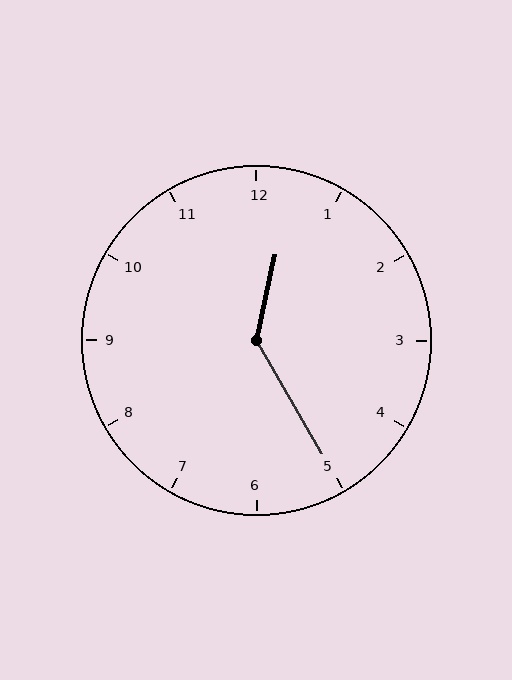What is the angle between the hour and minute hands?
Approximately 138 degrees.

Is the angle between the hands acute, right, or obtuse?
It is obtuse.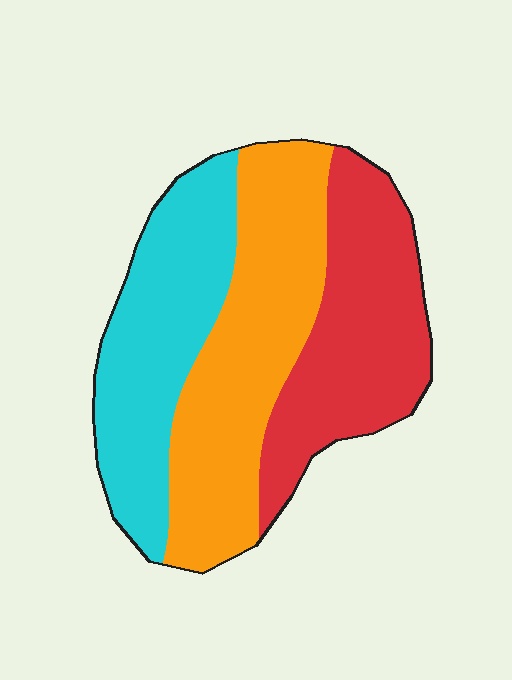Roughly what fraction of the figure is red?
Red covers 32% of the figure.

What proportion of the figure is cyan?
Cyan covers roughly 30% of the figure.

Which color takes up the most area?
Orange, at roughly 40%.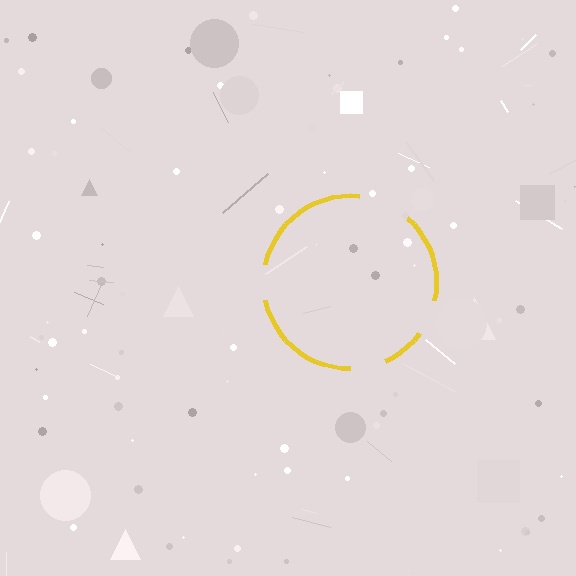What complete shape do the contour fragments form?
The contour fragments form a circle.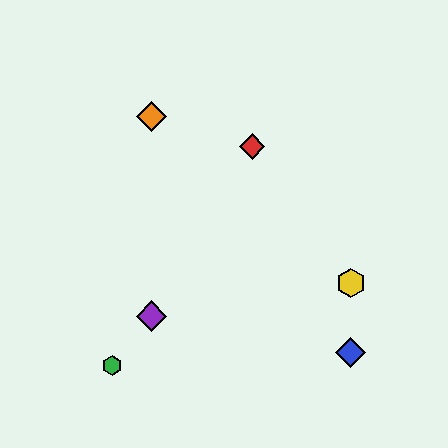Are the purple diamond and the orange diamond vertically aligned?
Yes, both are at x≈152.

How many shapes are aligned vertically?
2 shapes (the purple diamond, the orange diamond) are aligned vertically.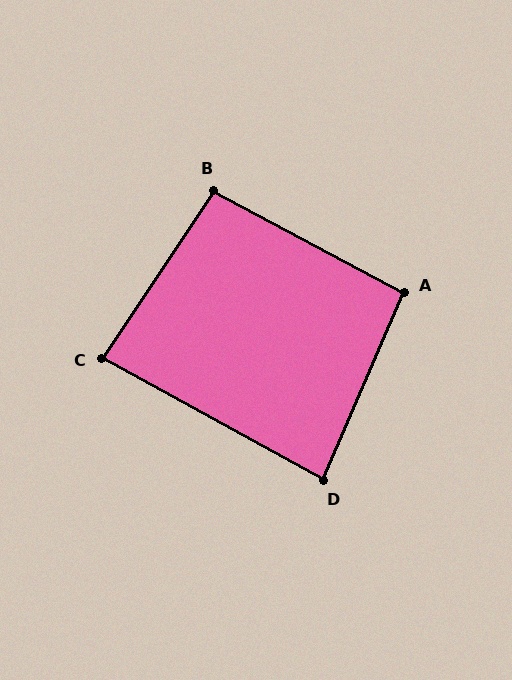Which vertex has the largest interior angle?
B, at approximately 95 degrees.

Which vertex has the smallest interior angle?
D, at approximately 85 degrees.